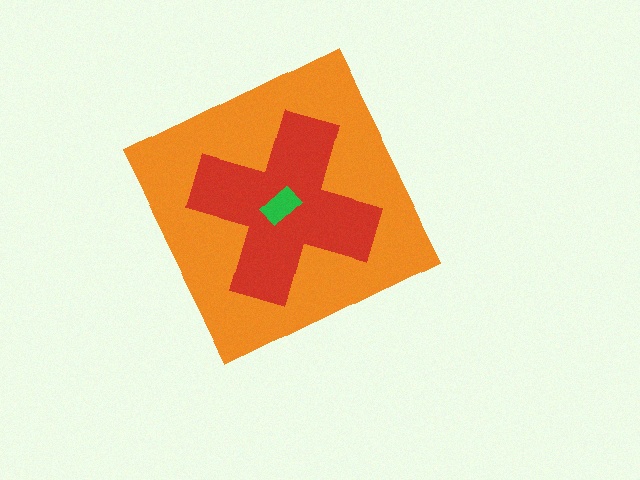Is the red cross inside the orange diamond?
Yes.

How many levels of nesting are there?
3.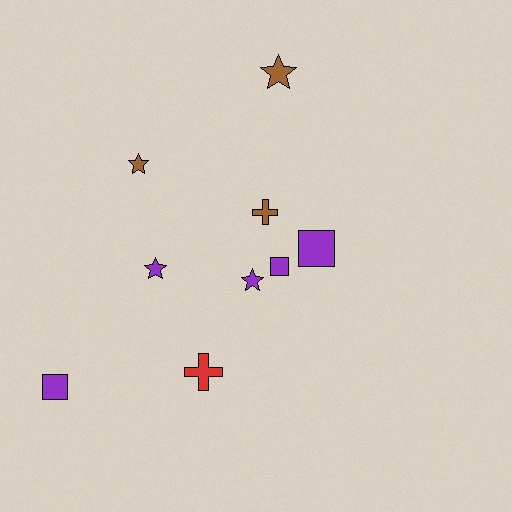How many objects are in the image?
There are 9 objects.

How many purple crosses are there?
There are no purple crosses.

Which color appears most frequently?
Purple, with 5 objects.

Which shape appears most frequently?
Star, with 4 objects.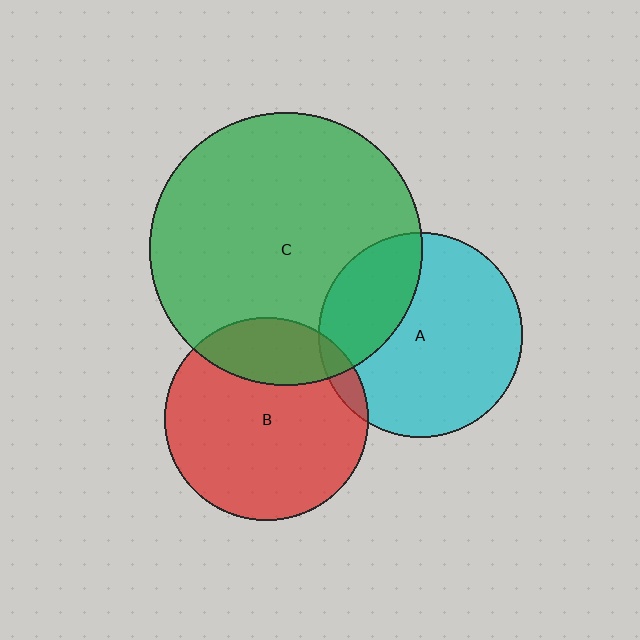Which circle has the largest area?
Circle C (green).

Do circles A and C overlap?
Yes.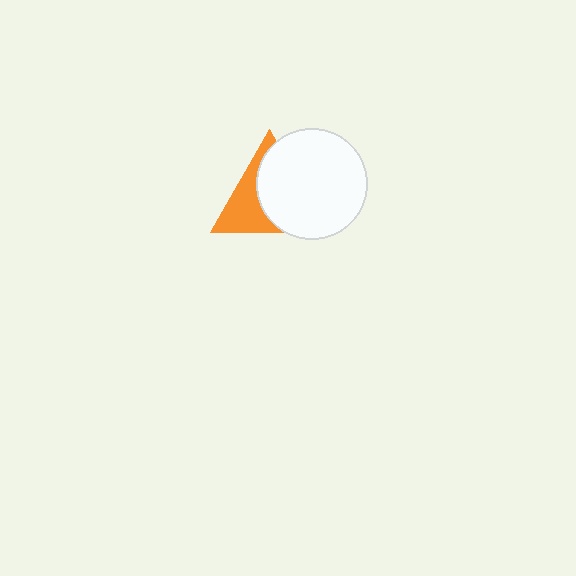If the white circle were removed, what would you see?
You would see the complete orange triangle.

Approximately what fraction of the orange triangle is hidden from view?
Roughly 58% of the orange triangle is hidden behind the white circle.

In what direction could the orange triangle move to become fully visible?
The orange triangle could move left. That would shift it out from behind the white circle entirely.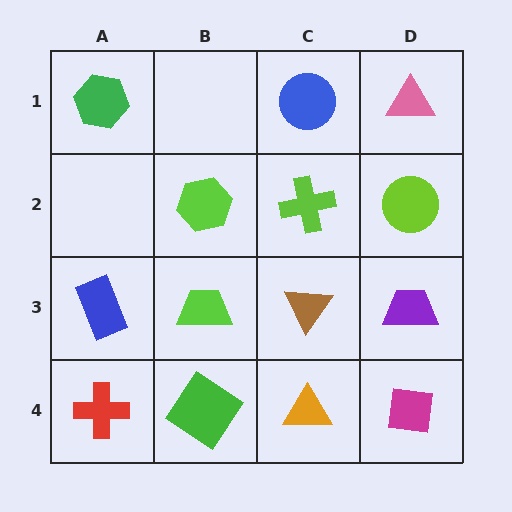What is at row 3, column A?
A blue rectangle.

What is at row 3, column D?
A purple trapezoid.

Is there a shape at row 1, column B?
No, that cell is empty.